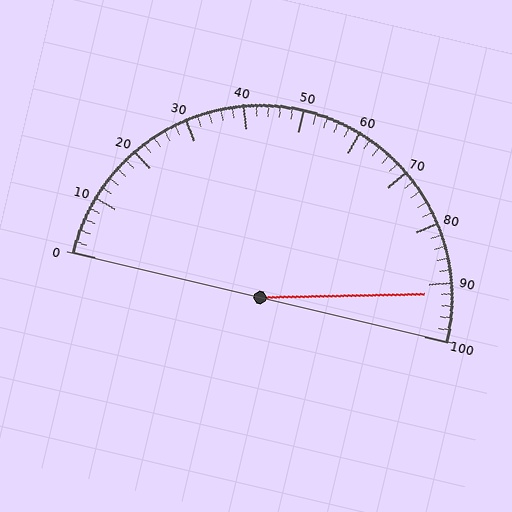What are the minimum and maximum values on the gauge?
The gauge ranges from 0 to 100.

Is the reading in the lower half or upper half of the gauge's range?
The reading is in the upper half of the range (0 to 100).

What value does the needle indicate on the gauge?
The needle indicates approximately 92.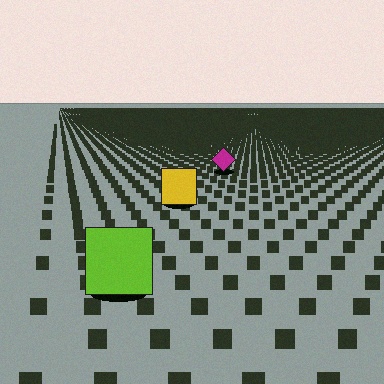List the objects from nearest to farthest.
From nearest to farthest: the lime square, the yellow square, the magenta diamond.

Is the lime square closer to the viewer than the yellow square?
Yes. The lime square is closer — you can tell from the texture gradient: the ground texture is coarser near it.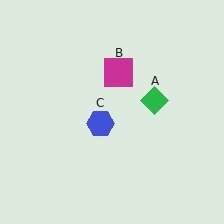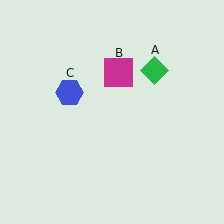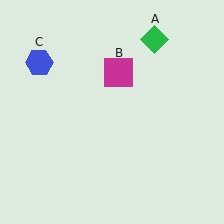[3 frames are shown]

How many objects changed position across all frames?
2 objects changed position: green diamond (object A), blue hexagon (object C).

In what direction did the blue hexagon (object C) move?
The blue hexagon (object C) moved up and to the left.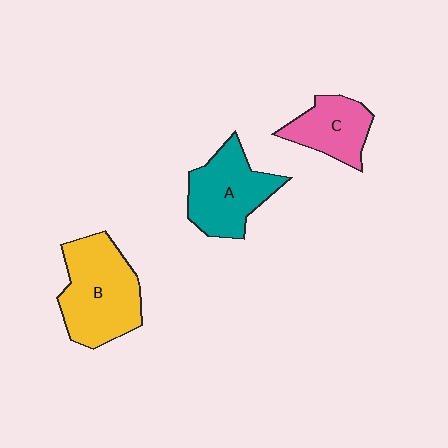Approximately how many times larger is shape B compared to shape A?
Approximately 1.2 times.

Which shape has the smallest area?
Shape C (pink).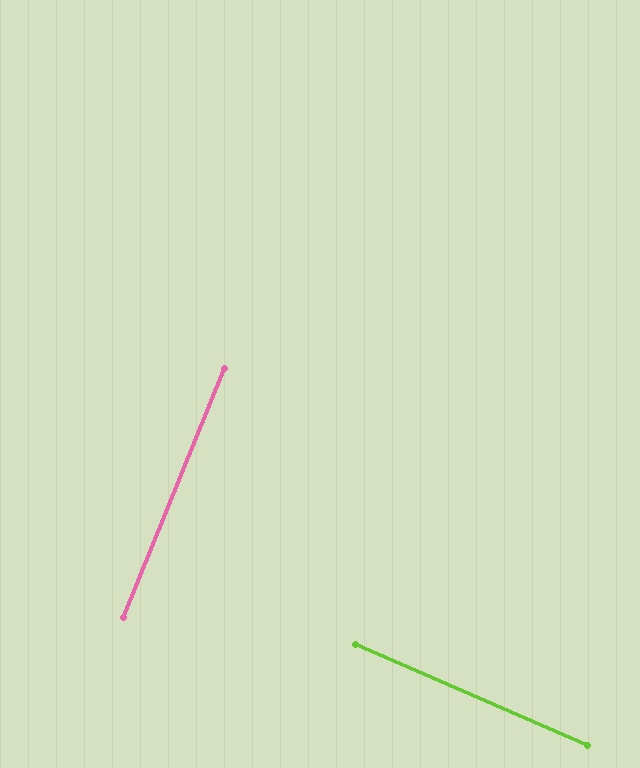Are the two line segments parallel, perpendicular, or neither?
Perpendicular — they meet at approximately 89°.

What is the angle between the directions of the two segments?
Approximately 89 degrees.